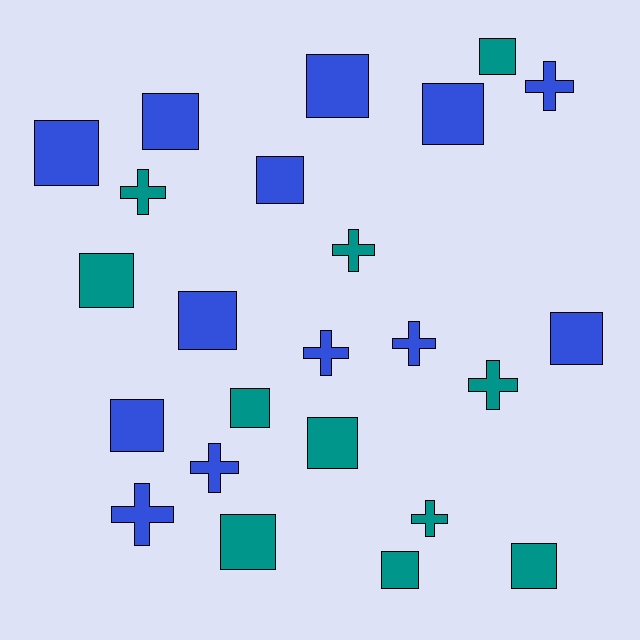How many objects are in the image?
There are 24 objects.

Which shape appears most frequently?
Square, with 15 objects.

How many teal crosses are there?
There are 4 teal crosses.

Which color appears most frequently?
Blue, with 13 objects.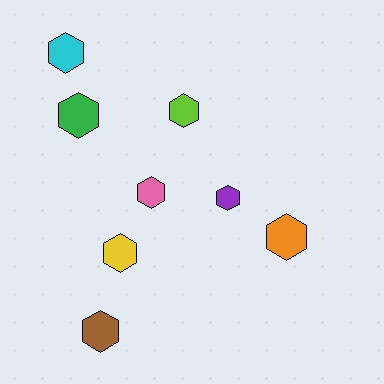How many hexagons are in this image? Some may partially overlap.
There are 8 hexagons.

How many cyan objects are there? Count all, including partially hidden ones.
There is 1 cyan object.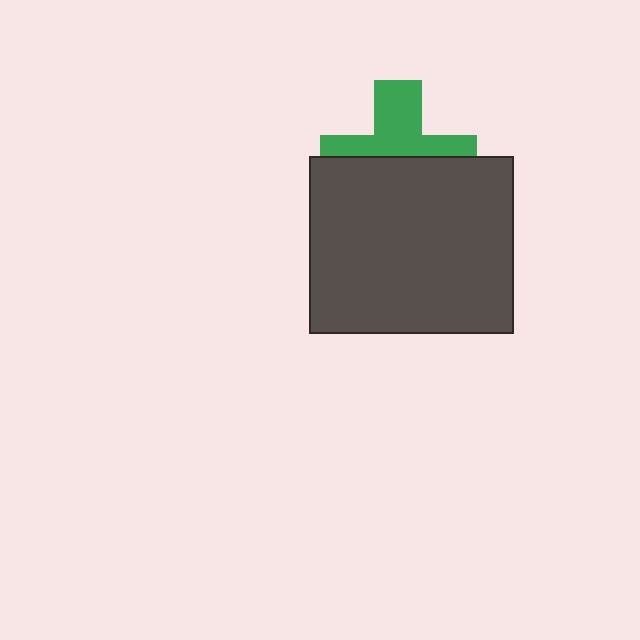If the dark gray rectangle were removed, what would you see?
You would see the complete green cross.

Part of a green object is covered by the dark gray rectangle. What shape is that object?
It is a cross.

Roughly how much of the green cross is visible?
About half of it is visible (roughly 45%).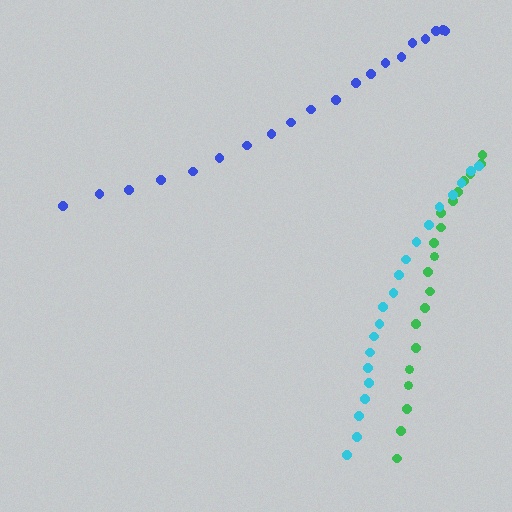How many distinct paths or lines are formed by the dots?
There are 3 distinct paths.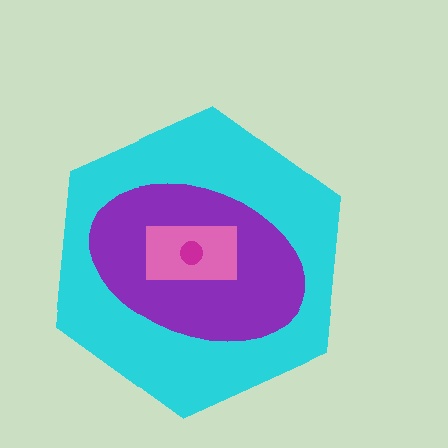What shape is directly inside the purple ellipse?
The pink rectangle.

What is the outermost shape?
The cyan hexagon.